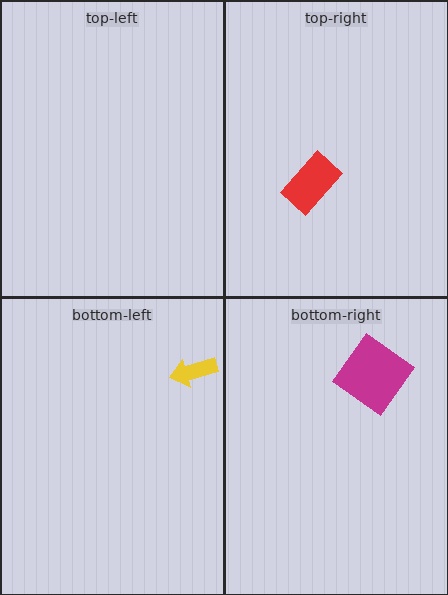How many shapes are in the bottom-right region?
1.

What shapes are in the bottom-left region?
The yellow arrow.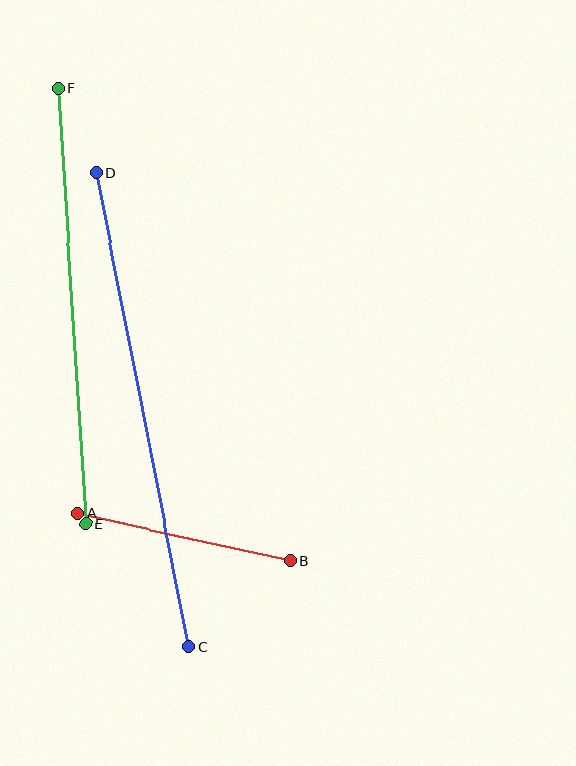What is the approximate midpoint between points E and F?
The midpoint is at approximately (72, 306) pixels.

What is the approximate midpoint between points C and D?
The midpoint is at approximately (142, 410) pixels.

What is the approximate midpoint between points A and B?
The midpoint is at approximately (184, 537) pixels.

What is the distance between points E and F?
The distance is approximately 436 pixels.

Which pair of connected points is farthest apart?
Points C and D are farthest apart.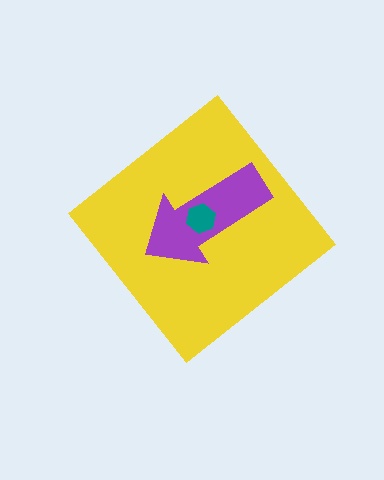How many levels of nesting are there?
3.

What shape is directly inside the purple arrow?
The teal hexagon.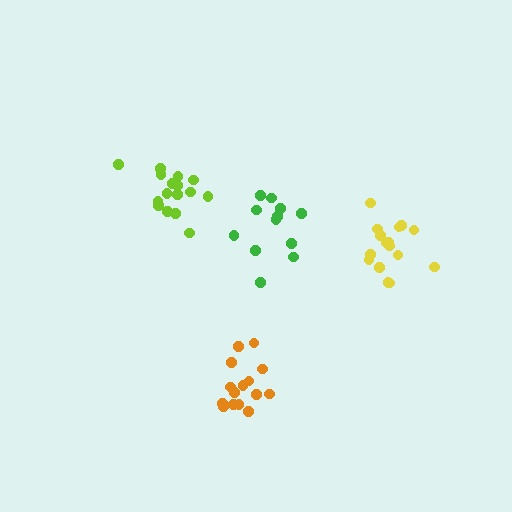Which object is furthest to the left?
The lime cluster is leftmost.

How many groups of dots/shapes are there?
There are 4 groups.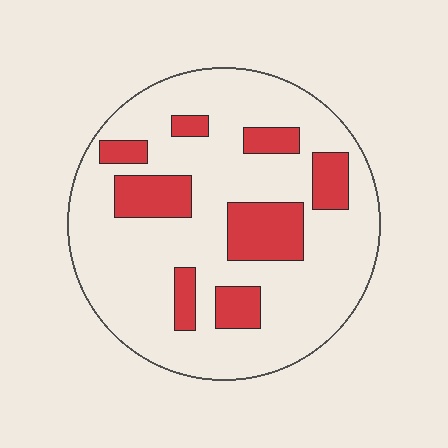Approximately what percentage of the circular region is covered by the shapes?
Approximately 20%.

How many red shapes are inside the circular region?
8.